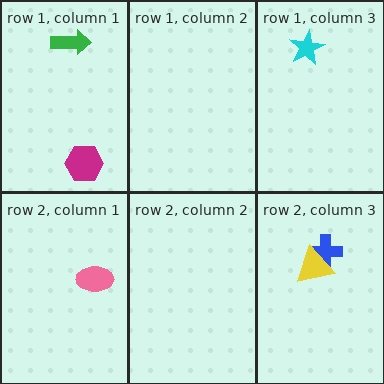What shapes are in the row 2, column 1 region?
The pink ellipse.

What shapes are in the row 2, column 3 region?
The blue cross, the yellow triangle.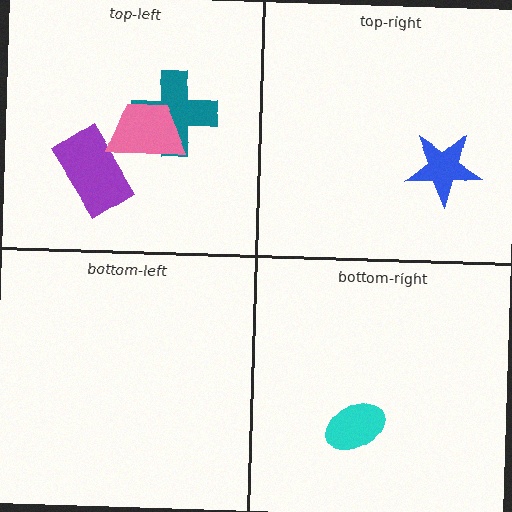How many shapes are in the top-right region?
1.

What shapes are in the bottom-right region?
The cyan ellipse.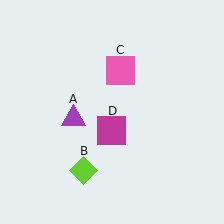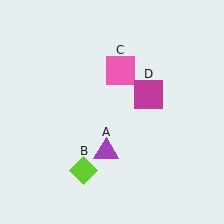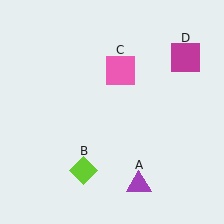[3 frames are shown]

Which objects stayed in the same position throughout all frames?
Lime diamond (object B) and pink square (object C) remained stationary.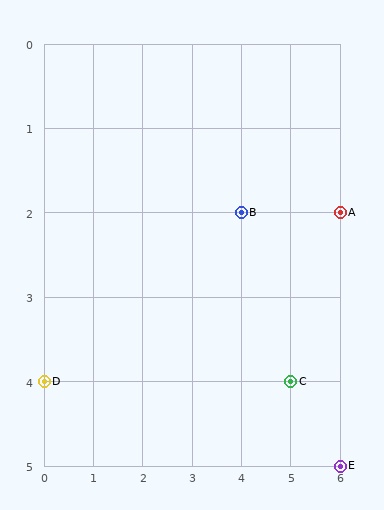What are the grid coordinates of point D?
Point D is at grid coordinates (0, 4).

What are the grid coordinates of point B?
Point B is at grid coordinates (4, 2).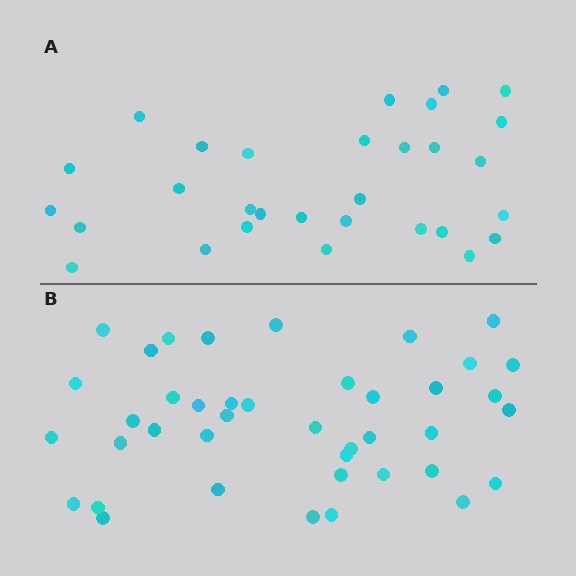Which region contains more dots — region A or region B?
Region B (the bottom region) has more dots.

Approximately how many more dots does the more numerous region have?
Region B has roughly 12 or so more dots than region A.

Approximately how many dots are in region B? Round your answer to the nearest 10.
About 40 dots. (The exact count is 41, which rounds to 40.)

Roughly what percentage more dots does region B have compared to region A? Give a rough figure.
About 35% more.